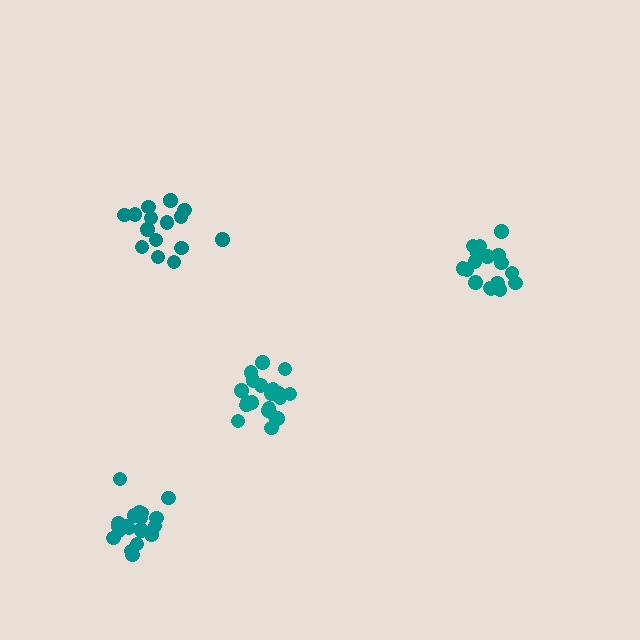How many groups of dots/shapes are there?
There are 4 groups.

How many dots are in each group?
Group 1: 20 dots, Group 2: 20 dots, Group 3: 17 dots, Group 4: 15 dots (72 total).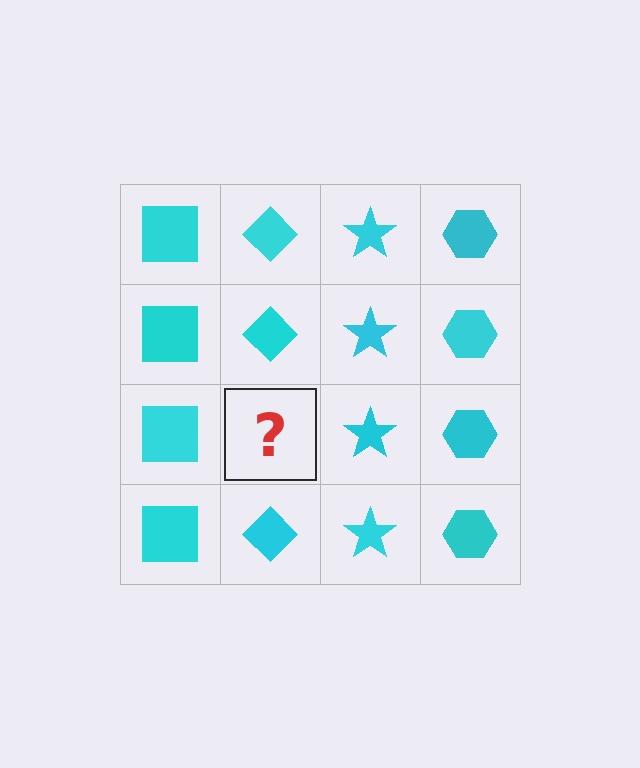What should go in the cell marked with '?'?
The missing cell should contain a cyan diamond.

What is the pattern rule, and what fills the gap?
The rule is that each column has a consistent shape. The gap should be filled with a cyan diamond.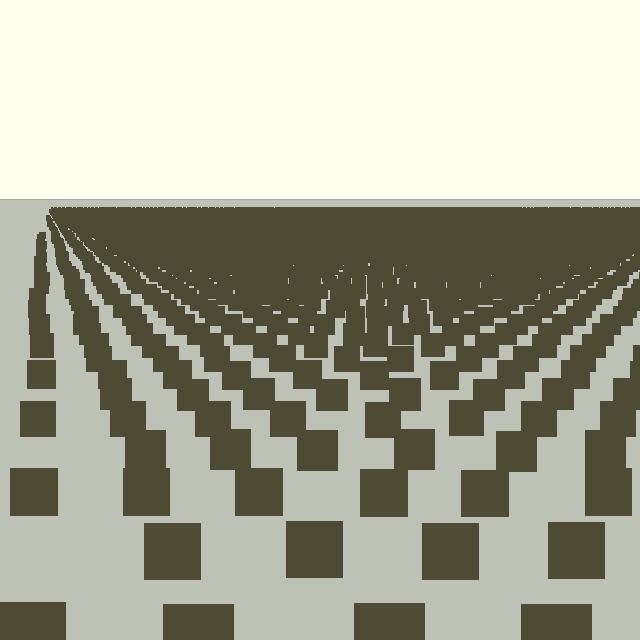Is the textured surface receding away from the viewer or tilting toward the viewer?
The surface is receding away from the viewer. Texture elements get smaller and denser toward the top.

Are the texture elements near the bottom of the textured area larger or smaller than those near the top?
Larger. Near the bottom, elements are closer to the viewer and appear at a bigger on-screen size.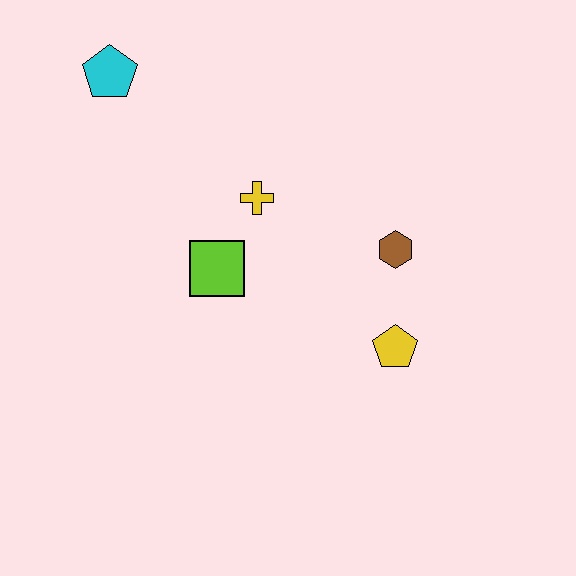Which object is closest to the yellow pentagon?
The brown hexagon is closest to the yellow pentagon.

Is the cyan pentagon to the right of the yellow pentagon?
No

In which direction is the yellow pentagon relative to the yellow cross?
The yellow pentagon is below the yellow cross.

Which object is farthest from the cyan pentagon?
The yellow pentagon is farthest from the cyan pentagon.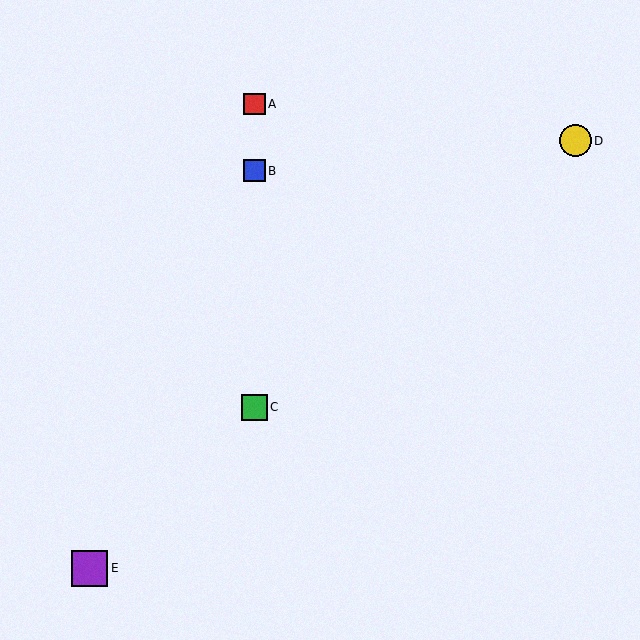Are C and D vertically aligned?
No, C is at x≈255 and D is at x≈575.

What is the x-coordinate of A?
Object A is at x≈254.